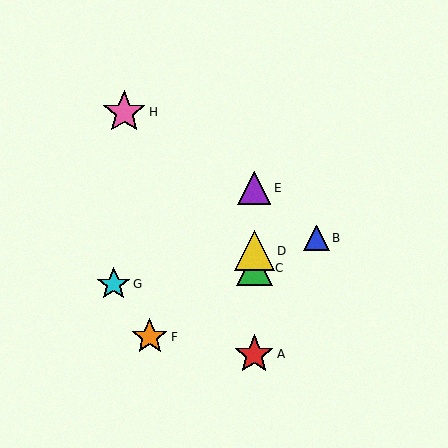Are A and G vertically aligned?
No, A is at x≈254 and G is at x≈114.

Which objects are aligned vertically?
Objects A, C, D, E are aligned vertically.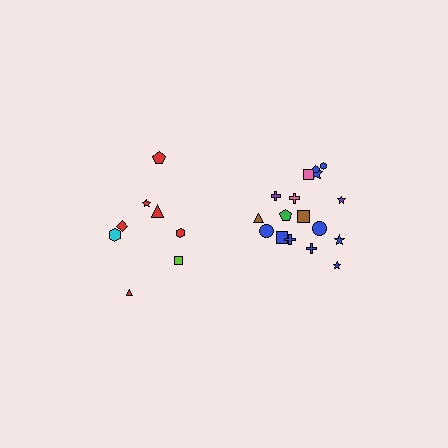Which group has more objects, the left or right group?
The right group.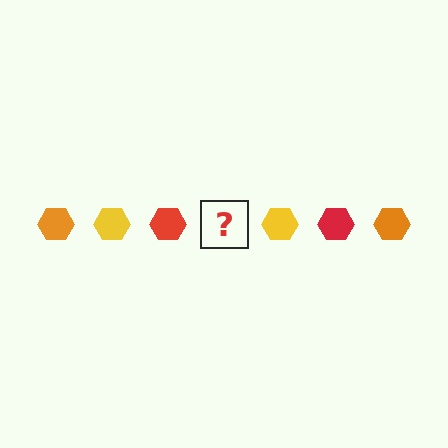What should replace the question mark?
The question mark should be replaced with an orange hexagon.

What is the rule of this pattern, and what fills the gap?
The rule is that the pattern cycles through orange, yellow, red hexagons. The gap should be filled with an orange hexagon.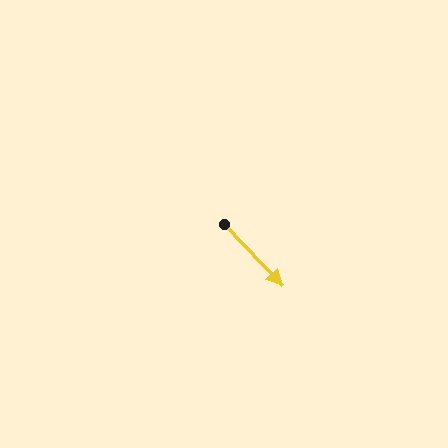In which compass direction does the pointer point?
Southeast.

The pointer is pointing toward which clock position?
Roughly 5 o'clock.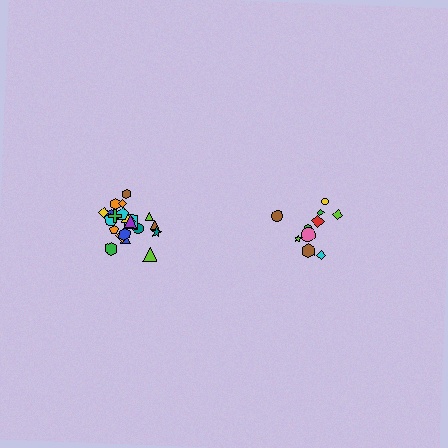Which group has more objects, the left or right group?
The left group.